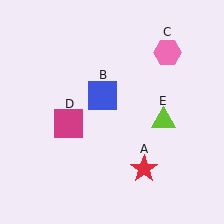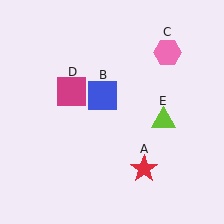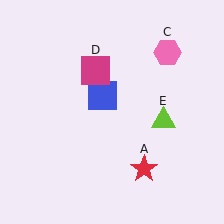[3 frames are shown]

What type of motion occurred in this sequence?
The magenta square (object D) rotated clockwise around the center of the scene.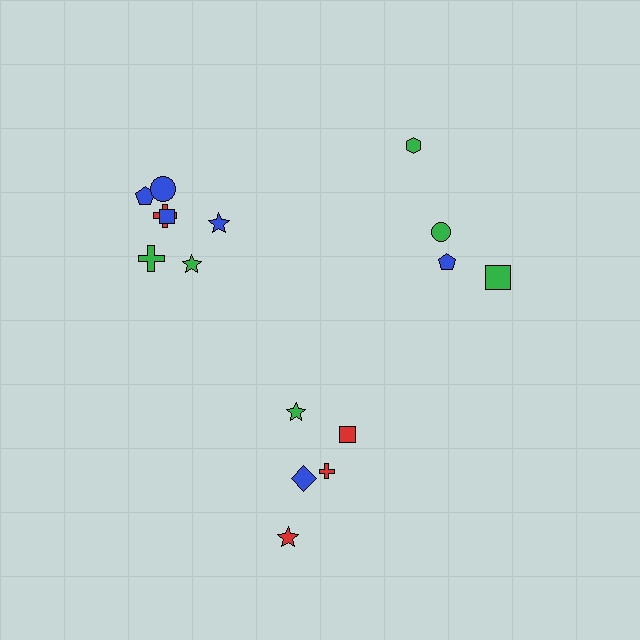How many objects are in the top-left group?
There are 7 objects.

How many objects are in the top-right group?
There are 4 objects.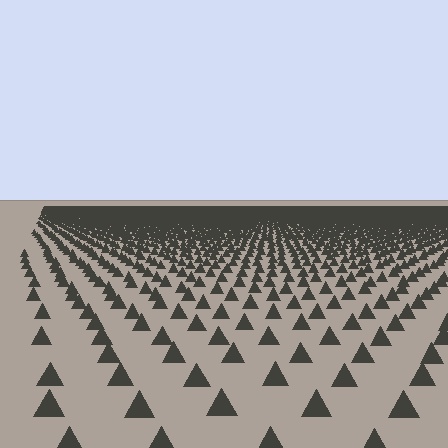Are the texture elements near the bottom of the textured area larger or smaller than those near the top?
Larger. Near the bottom, elements are closer to the viewer and appear at a bigger on-screen size.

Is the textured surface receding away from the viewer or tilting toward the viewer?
The surface is receding away from the viewer. Texture elements get smaller and denser toward the top.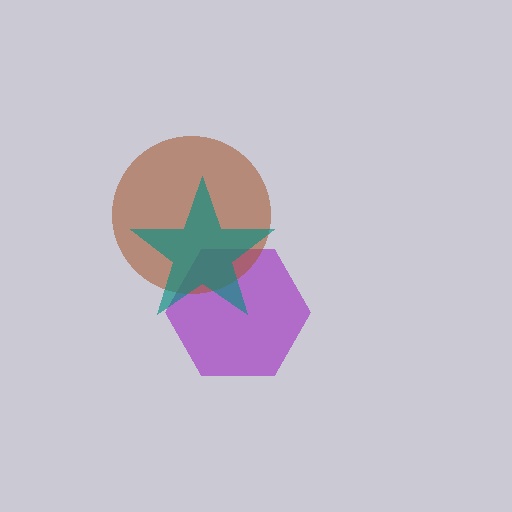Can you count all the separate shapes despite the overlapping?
Yes, there are 3 separate shapes.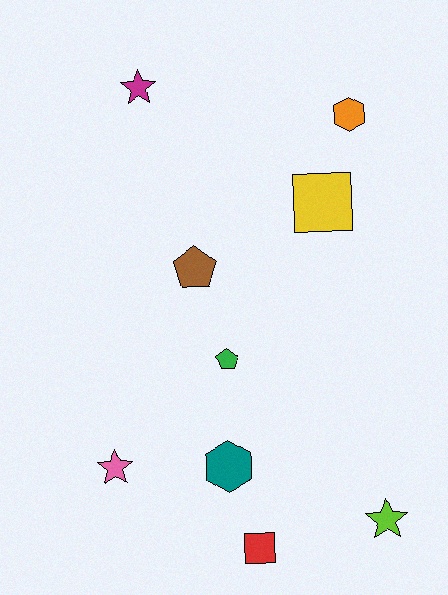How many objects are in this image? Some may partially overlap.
There are 9 objects.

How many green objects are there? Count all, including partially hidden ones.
There is 1 green object.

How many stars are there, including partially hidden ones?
There are 3 stars.